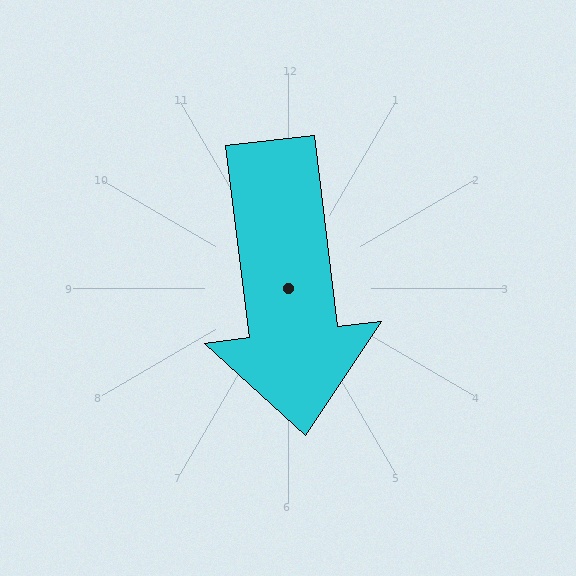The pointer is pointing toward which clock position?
Roughly 6 o'clock.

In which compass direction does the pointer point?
South.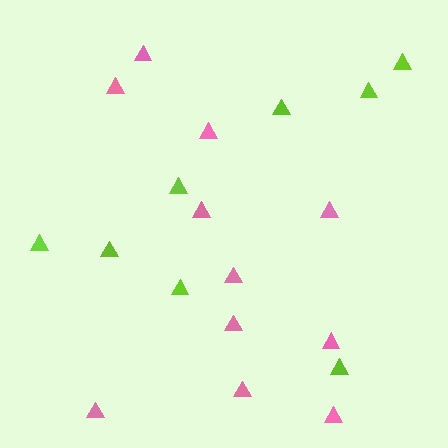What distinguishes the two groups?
There are 2 groups: one group of pink triangles (11) and one group of lime triangles (8).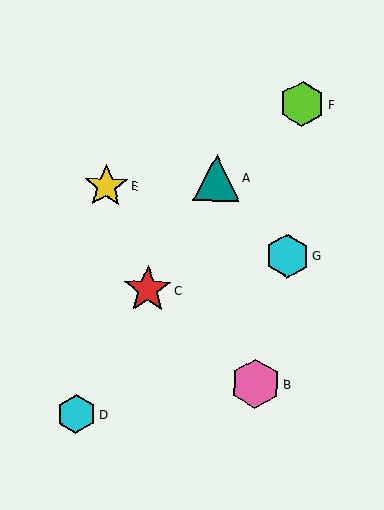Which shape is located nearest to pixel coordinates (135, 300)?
The red star (labeled C) at (147, 289) is nearest to that location.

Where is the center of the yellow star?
The center of the yellow star is at (106, 186).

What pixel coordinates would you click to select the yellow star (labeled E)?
Click at (106, 186) to select the yellow star E.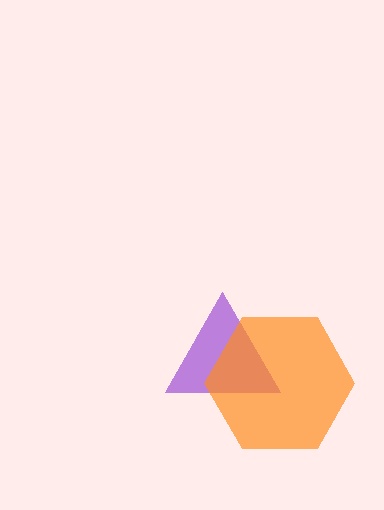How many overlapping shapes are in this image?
There are 2 overlapping shapes in the image.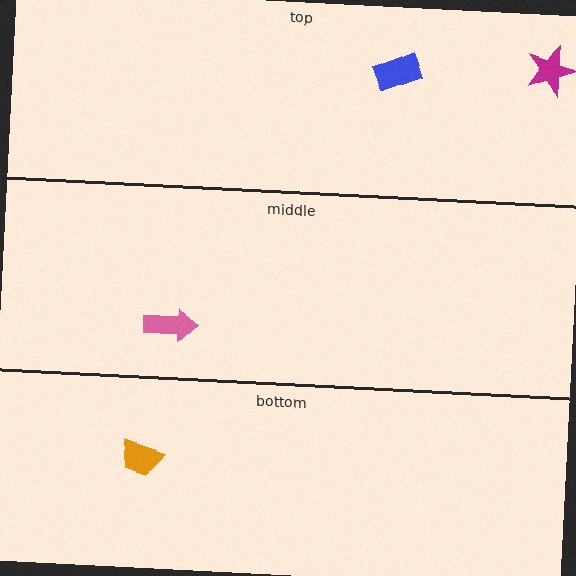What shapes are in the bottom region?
The orange trapezoid.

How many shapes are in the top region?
2.